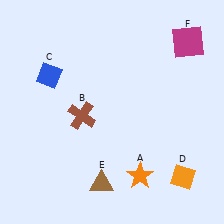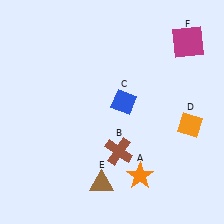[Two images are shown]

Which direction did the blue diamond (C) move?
The blue diamond (C) moved right.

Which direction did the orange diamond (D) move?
The orange diamond (D) moved up.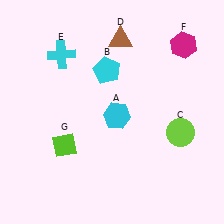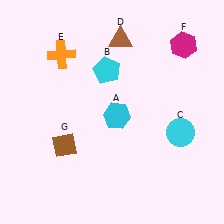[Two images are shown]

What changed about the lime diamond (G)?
In Image 1, G is lime. In Image 2, it changed to brown.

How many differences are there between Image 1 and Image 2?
There are 3 differences between the two images.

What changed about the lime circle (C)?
In Image 1, C is lime. In Image 2, it changed to cyan.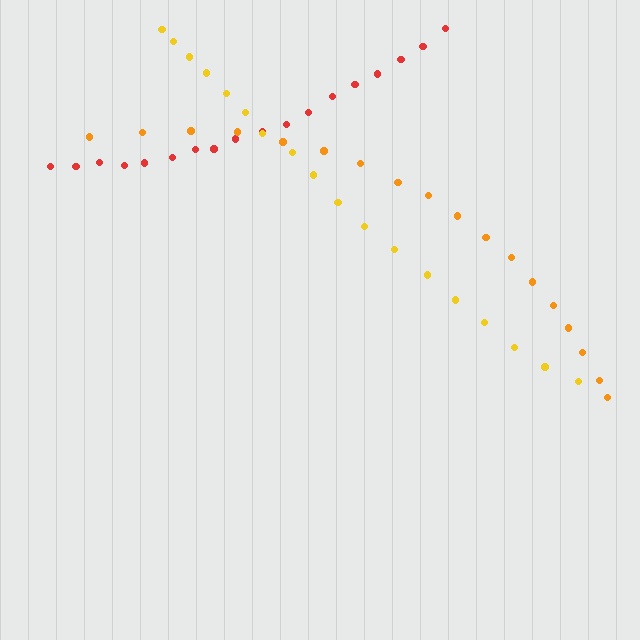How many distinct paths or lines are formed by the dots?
There are 3 distinct paths.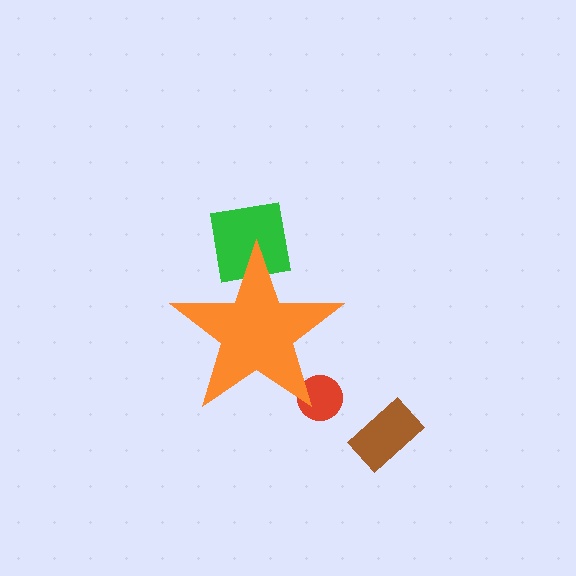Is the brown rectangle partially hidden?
No, the brown rectangle is fully visible.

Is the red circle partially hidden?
Yes, the red circle is partially hidden behind the orange star.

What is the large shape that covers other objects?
An orange star.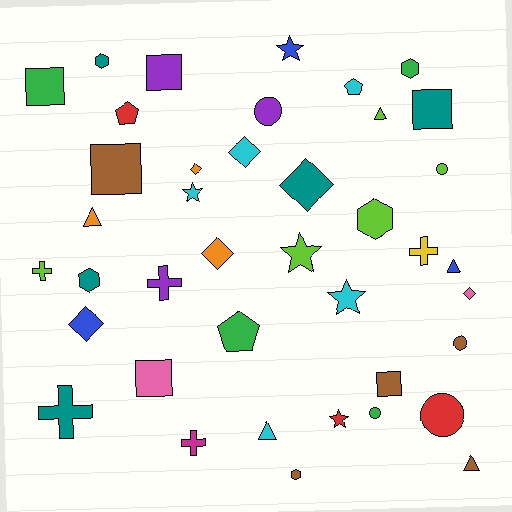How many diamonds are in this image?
There are 6 diamonds.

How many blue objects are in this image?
There are 3 blue objects.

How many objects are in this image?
There are 40 objects.